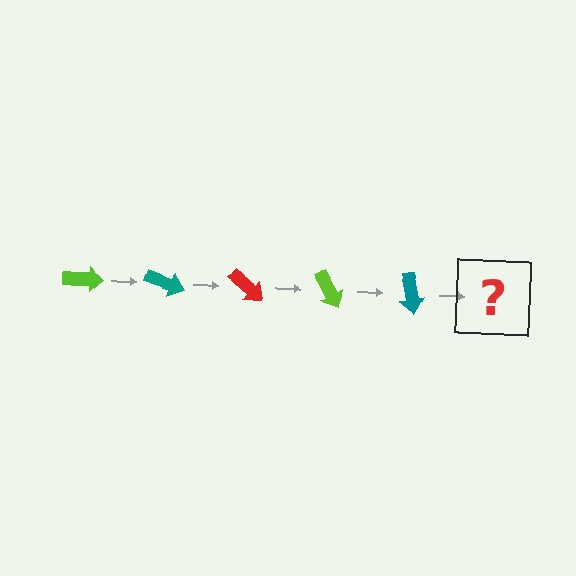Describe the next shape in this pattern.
It should be a red arrow, rotated 100 degrees from the start.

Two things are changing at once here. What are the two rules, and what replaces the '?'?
The two rules are that it rotates 20 degrees each step and the color cycles through lime, teal, and red. The '?' should be a red arrow, rotated 100 degrees from the start.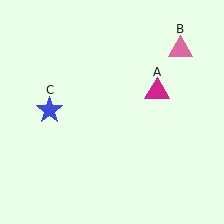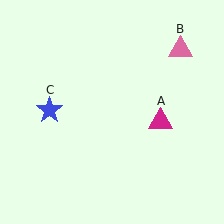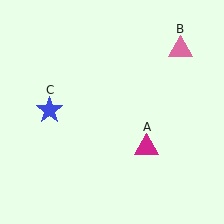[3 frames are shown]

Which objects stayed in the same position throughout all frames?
Pink triangle (object B) and blue star (object C) remained stationary.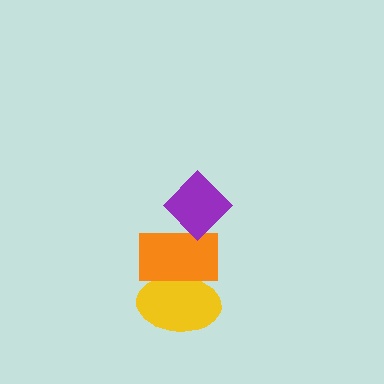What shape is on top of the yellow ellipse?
The orange rectangle is on top of the yellow ellipse.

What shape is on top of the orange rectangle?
The purple diamond is on top of the orange rectangle.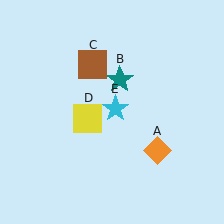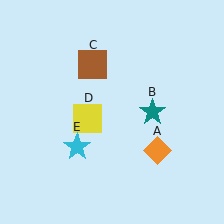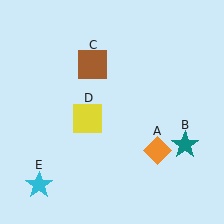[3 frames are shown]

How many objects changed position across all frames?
2 objects changed position: teal star (object B), cyan star (object E).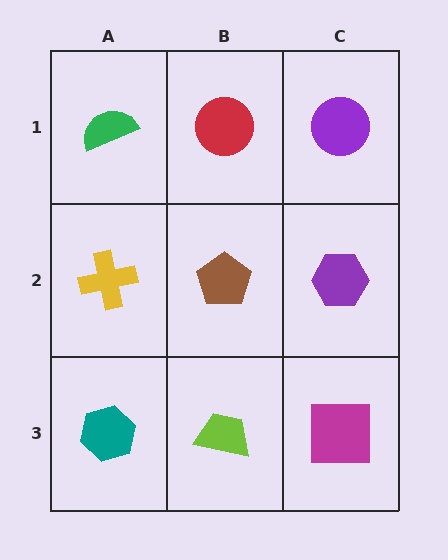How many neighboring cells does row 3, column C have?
2.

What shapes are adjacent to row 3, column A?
A yellow cross (row 2, column A), a lime trapezoid (row 3, column B).